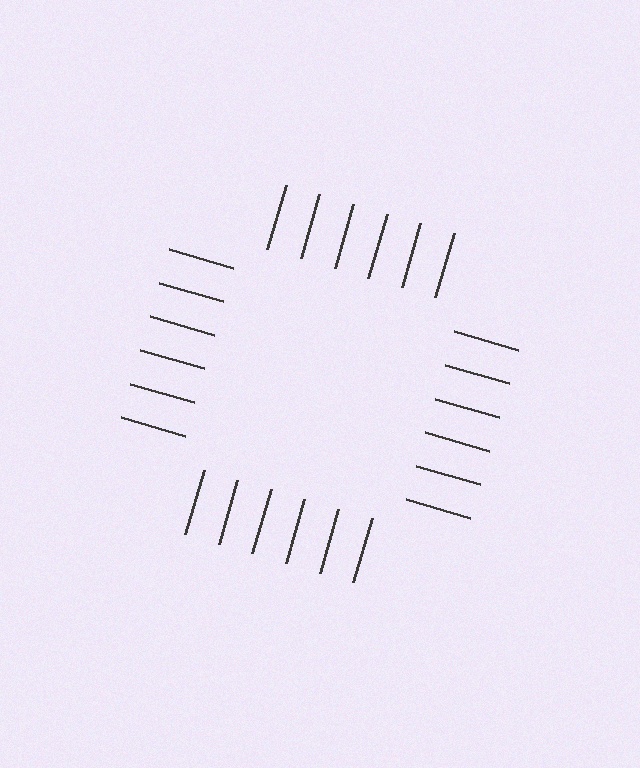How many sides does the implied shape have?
4 sides — the line-ends trace a square.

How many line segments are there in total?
24 — 6 along each of the 4 edges.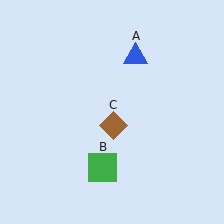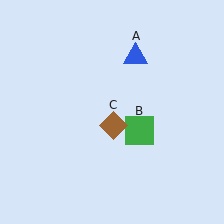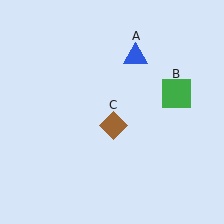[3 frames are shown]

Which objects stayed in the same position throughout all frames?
Blue triangle (object A) and brown diamond (object C) remained stationary.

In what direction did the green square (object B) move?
The green square (object B) moved up and to the right.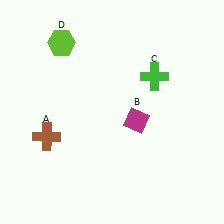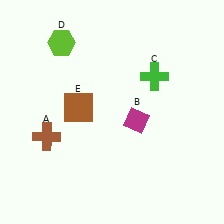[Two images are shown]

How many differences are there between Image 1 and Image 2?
There is 1 difference between the two images.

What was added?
A brown square (E) was added in Image 2.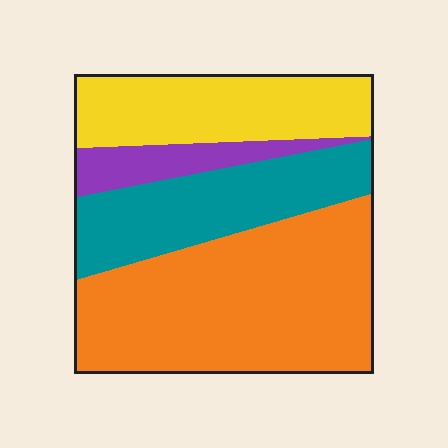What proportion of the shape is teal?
Teal covers 23% of the shape.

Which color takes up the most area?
Orange, at roughly 45%.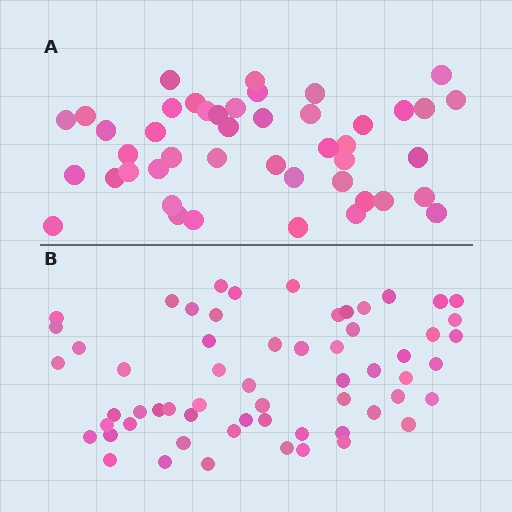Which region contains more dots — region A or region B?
Region B (the bottom region) has more dots.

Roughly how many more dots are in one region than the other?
Region B has approximately 15 more dots than region A.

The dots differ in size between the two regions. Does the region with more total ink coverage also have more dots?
No. Region A has more total ink coverage because its dots are larger, but region B actually contains more individual dots. Total area can be misleading — the number of items is what matters here.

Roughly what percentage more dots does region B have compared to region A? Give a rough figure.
About 35% more.